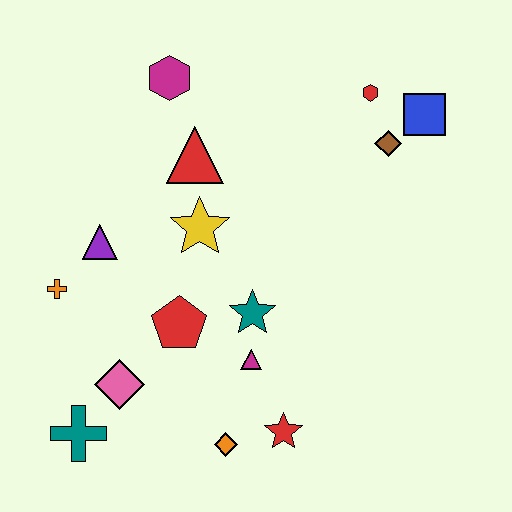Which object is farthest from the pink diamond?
The blue square is farthest from the pink diamond.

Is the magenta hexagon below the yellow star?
No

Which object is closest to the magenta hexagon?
The red triangle is closest to the magenta hexagon.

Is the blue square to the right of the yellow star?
Yes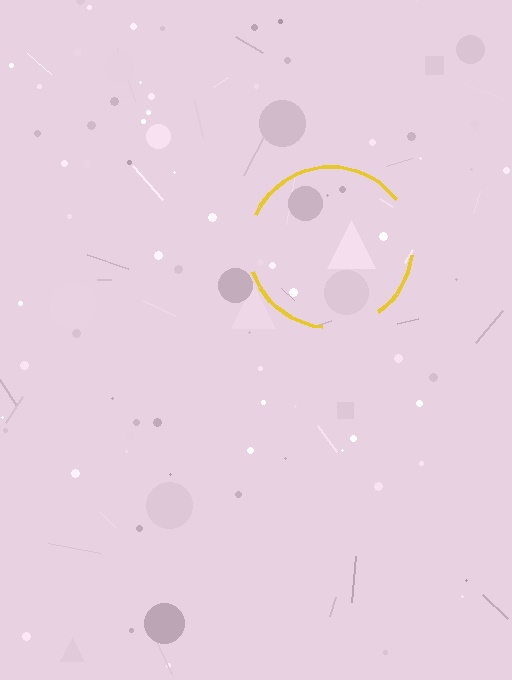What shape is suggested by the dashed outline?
The dashed outline suggests a circle.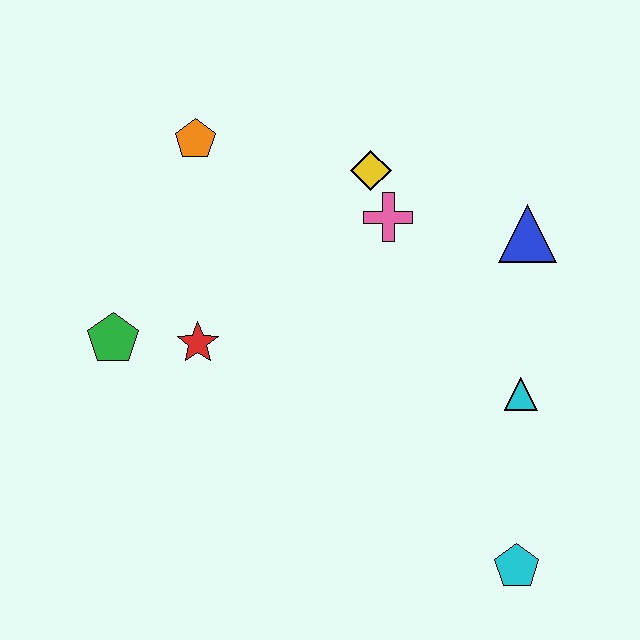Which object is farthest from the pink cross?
The cyan pentagon is farthest from the pink cross.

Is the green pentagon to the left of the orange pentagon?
Yes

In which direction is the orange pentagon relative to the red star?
The orange pentagon is above the red star.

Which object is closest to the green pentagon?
The red star is closest to the green pentagon.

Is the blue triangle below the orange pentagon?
Yes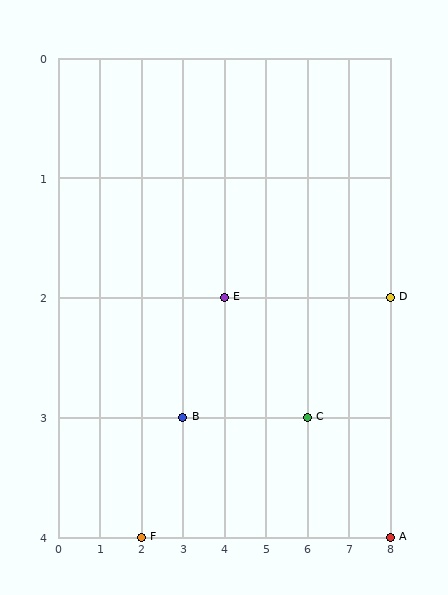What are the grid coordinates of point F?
Point F is at grid coordinates (2, 4).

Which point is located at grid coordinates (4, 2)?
Point E is at (4, 2).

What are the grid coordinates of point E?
Point E is at grid coordinates (4, 2).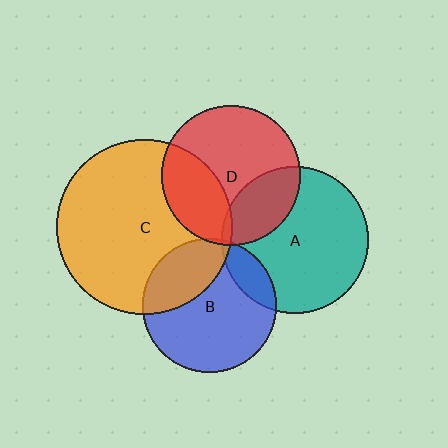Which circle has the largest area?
Circle C (orange).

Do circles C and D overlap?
Yes.